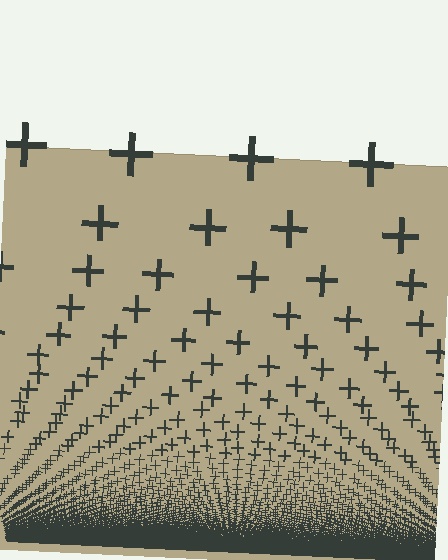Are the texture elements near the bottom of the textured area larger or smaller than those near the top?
Smaller. The gradient is inverted — elements near the bottom are smaller and denser.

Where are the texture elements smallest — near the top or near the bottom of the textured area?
Near the bottom.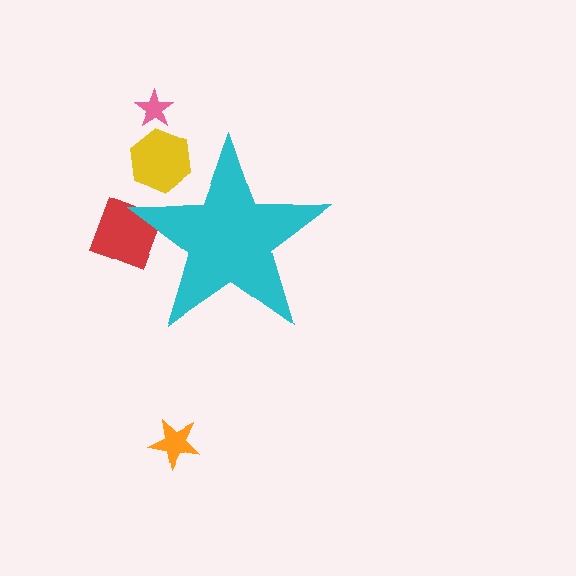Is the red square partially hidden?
Yes, the red square is partially hidden behind the cyan star.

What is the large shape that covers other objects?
A cyan star.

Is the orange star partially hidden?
No, the orange star is fully visible.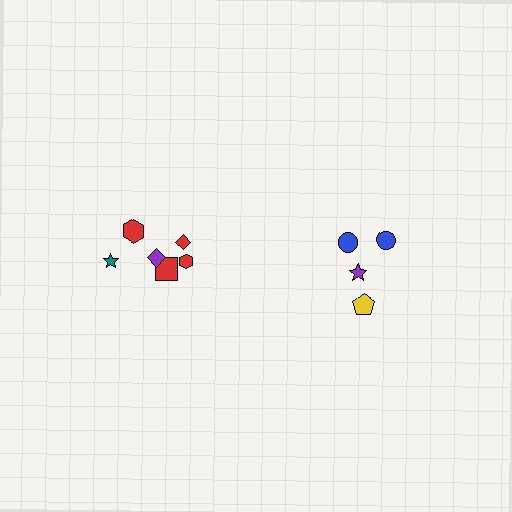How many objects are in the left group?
There are 6 objects.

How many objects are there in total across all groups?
There are 10 objects.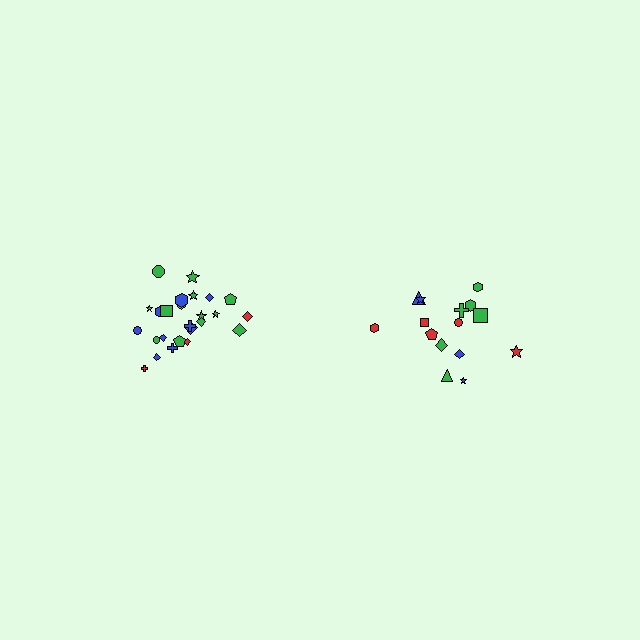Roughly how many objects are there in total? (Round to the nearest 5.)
Roughly 40 objects in total.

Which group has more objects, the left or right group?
The left group.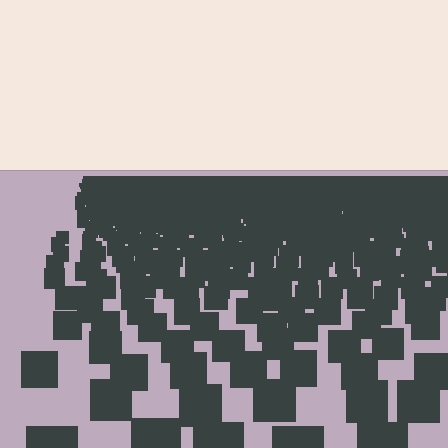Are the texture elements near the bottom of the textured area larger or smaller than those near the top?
Larger. Near the bottom, elements are closer to the viewer and appear at a bigger on-screen size.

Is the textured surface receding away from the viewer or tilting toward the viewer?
The surface is receding away from the viewer. Texture elements get smaller and denser toward the top.